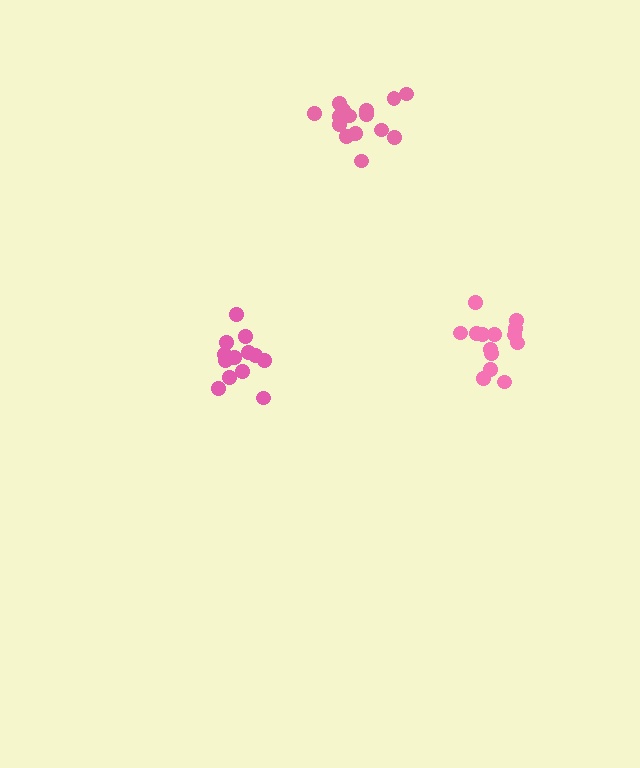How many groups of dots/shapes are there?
There are 3 groups.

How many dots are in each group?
Group 1: 13 dots, Group 2: 15 dots, Group 3: 15 dots (43 total).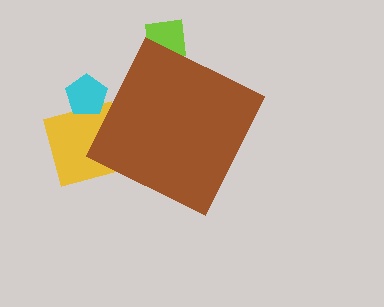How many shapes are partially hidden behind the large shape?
3 shapes are partially hidden.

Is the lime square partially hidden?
Yes, the lime square is partially hidden behind the brown diamond.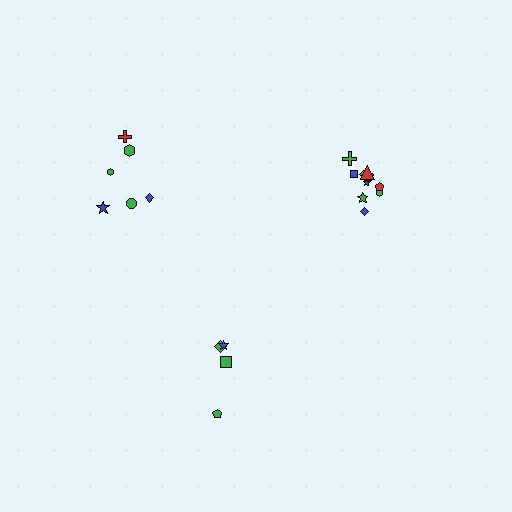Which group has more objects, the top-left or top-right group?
The top-right group.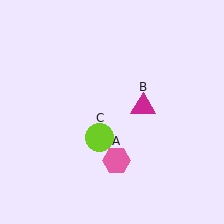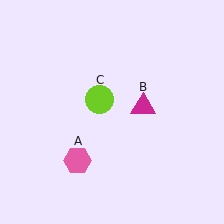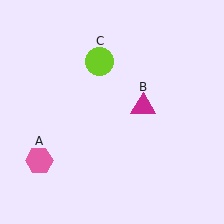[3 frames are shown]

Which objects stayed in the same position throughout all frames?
Magenta triangle (object B) remained stationary.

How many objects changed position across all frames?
2 objects changed position: pink hexagon (object A), lime circle (object C).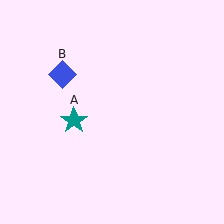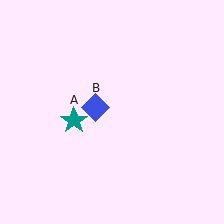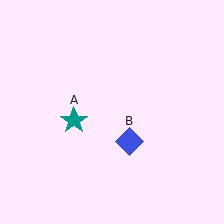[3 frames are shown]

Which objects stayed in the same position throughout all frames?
Teal star (object A) remained stationary.